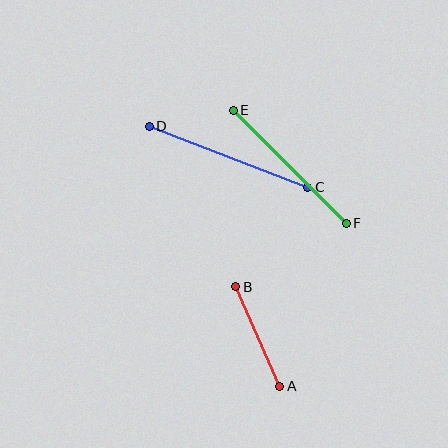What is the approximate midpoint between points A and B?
The midpoint is at approximately (258, 337) pixels.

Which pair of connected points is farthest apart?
Points C and D are farthest apart.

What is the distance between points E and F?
The distance is approximately 160 pixels.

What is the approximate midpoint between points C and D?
The midpoint is at approximately (228, 157) pixels.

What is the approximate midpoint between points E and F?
The midpoint is at approximately (290, 167) pixels.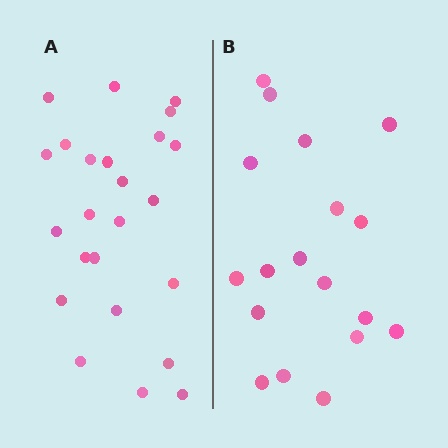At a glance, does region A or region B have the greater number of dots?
Region A (the left region) has more dots.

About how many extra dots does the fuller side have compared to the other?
Region A has about 6 more dots than region B.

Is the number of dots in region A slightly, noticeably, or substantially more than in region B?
Region A has noticeably more, but not dramatically so. The ratio is roughly 1.3 to 1.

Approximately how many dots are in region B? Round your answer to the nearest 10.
About 20 dots. (The exact count is 18, which rounds to 20.)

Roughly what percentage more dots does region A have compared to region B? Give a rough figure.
About 35% more.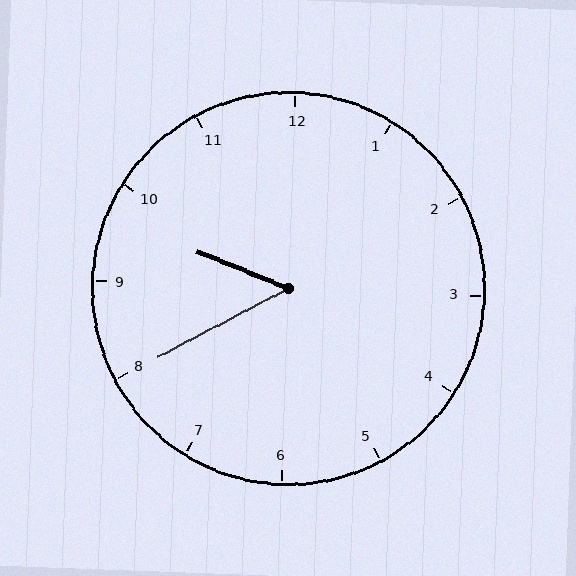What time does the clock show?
9:40.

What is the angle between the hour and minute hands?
Approximately 50 degrees.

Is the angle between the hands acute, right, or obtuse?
It is acute.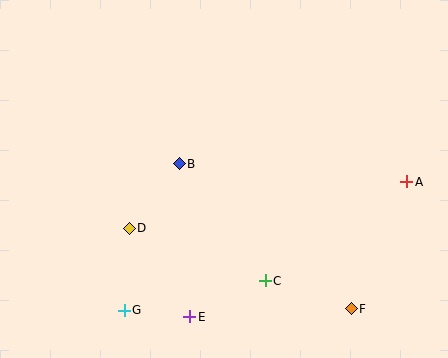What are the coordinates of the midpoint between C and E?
The midpoint between C and E is at (227, 299).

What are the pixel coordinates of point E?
Point E is at (190, 317).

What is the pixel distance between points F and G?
The distance between F and G is 227 pixels.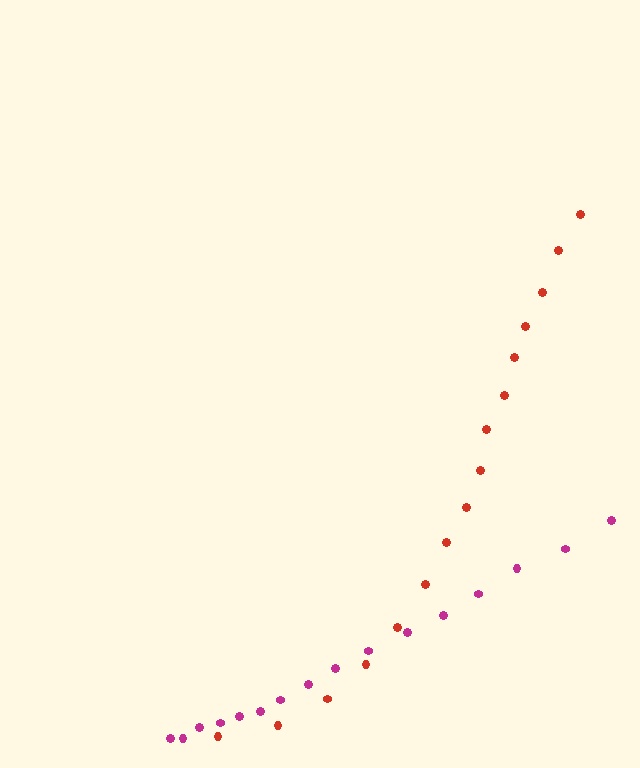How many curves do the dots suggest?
There are 2 distinct paths.